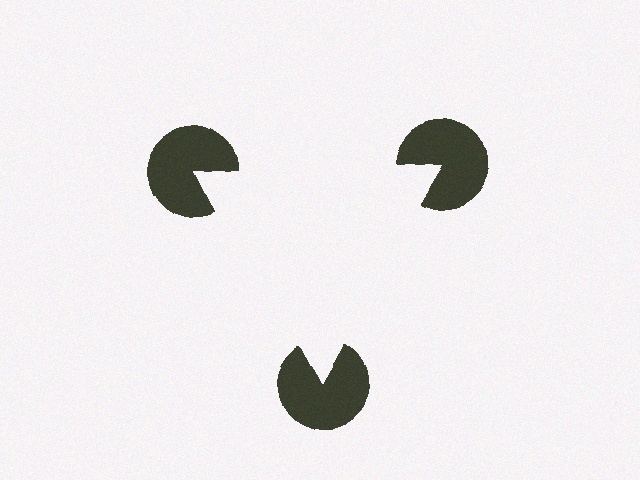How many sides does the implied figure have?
3 sides.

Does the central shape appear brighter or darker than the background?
It typically appears slightly brighter than the background, even though no actual brightness change is drawn.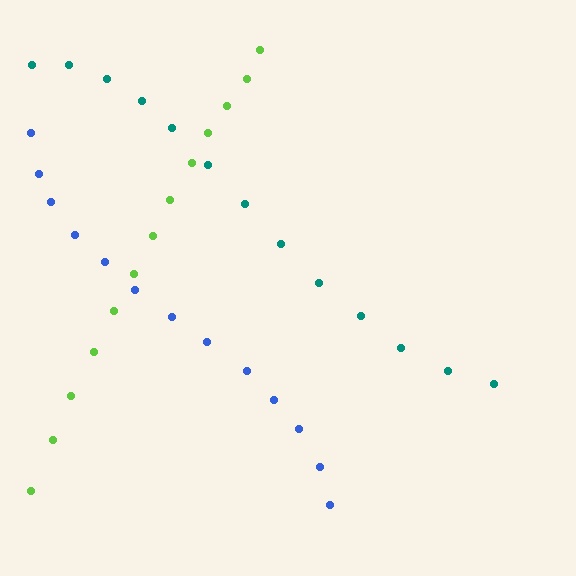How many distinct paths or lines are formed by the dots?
There are 3 distinct paths.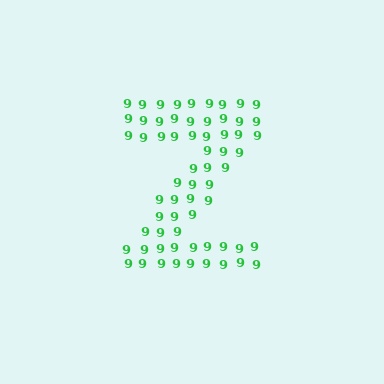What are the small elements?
The small elements are digit 9's.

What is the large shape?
The large shape is the letter Z.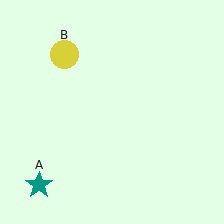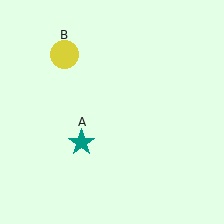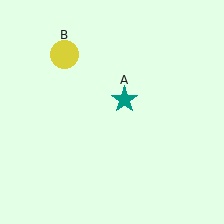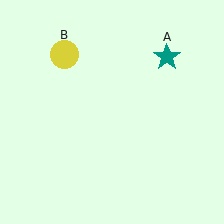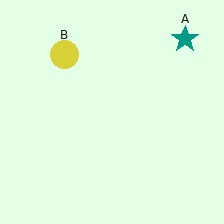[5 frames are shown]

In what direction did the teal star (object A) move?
The teal star (object A) moved up and to the right.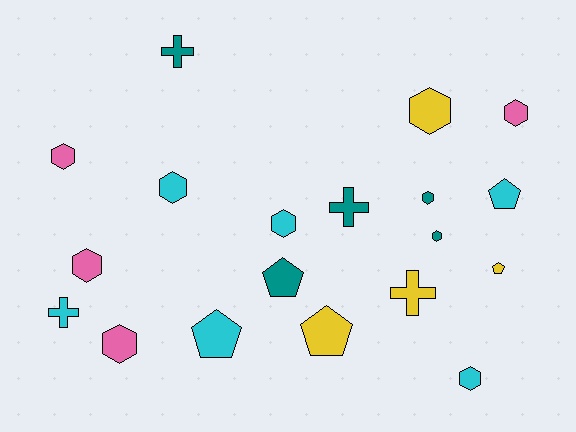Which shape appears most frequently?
Hexagon, with 10 objects.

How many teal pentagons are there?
There is 1 teal pentagon.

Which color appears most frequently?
Cyan, with 6 objects.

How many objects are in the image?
There are 19 objects.